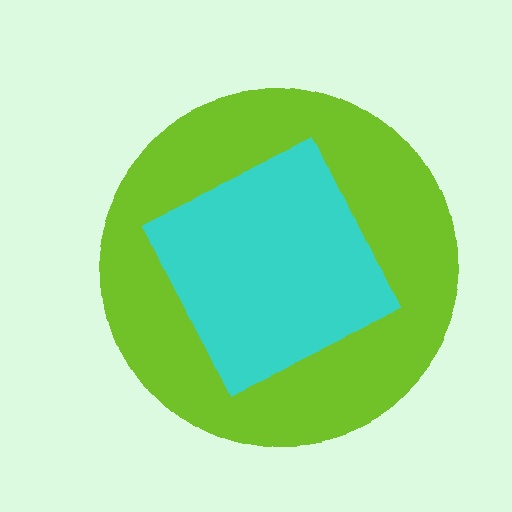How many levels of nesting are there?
2.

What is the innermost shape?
The cyan diamond.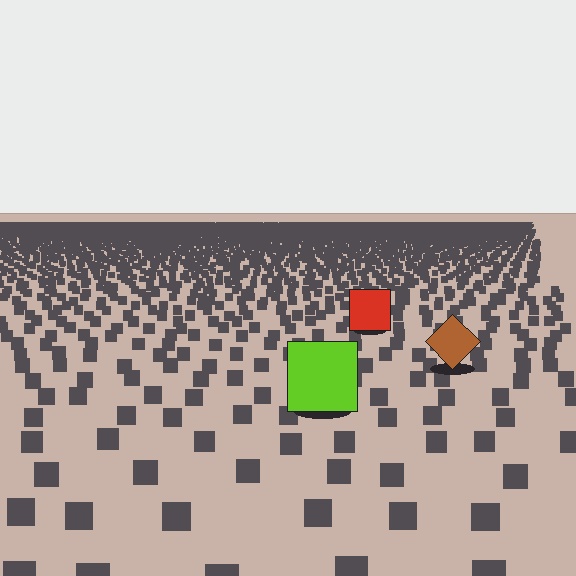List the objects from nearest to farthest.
From nearest to farthest: the lime square, the brown diamond, the red square.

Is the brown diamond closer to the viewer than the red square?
Yes. The brown diamond is closer — you can tell from the texture gradient: the ground texture is coarser near it.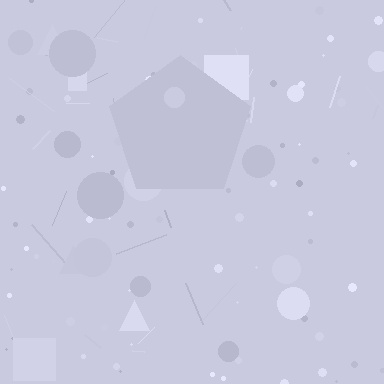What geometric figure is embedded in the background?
A pentagon is embedded in the background.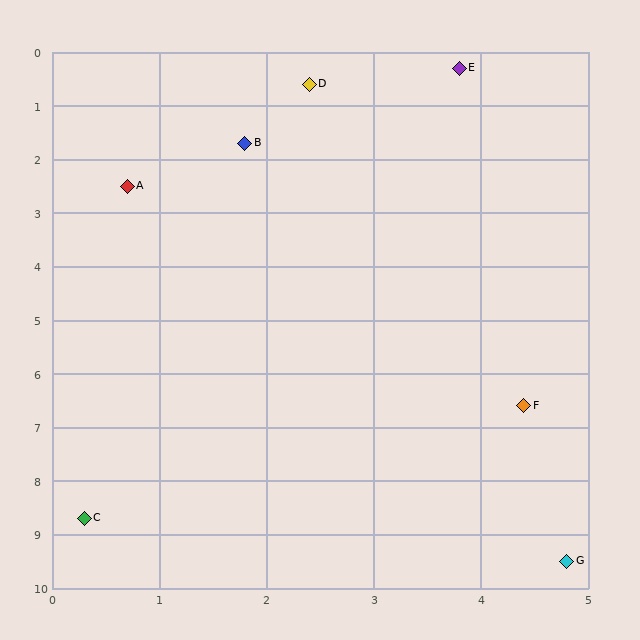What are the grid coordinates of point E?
Point E is at approximately (3.8, 0.3).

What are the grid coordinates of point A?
Point A is at approximately (0.7, 2.5).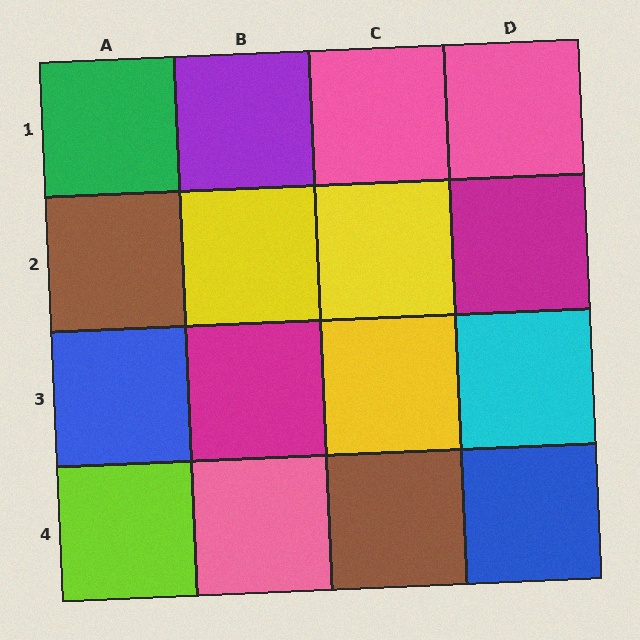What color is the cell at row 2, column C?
Yellow.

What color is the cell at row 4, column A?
Lime.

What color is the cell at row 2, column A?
Brown.